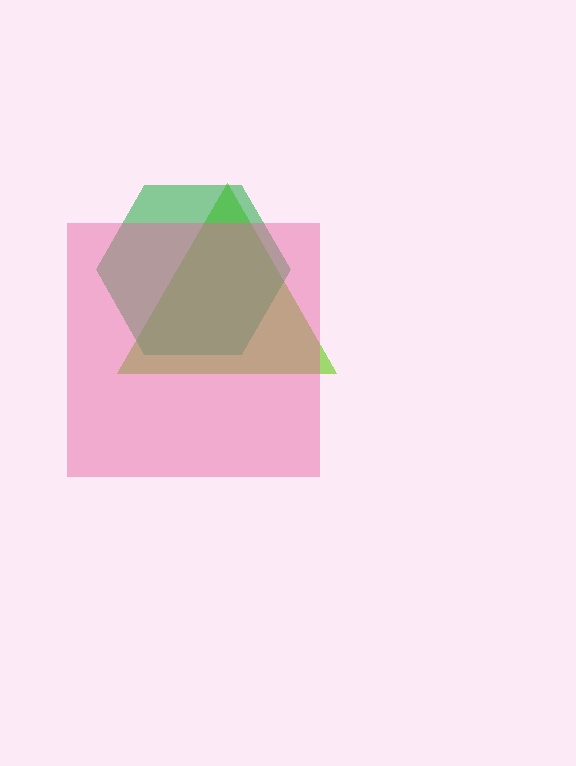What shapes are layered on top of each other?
The layered shapes are: a lime triangle, a green hexagon, a pink square.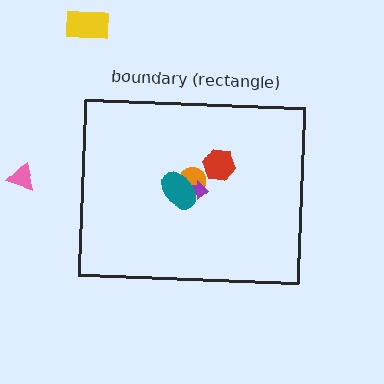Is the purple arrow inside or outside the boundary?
Inside.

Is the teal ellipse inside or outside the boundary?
Inside.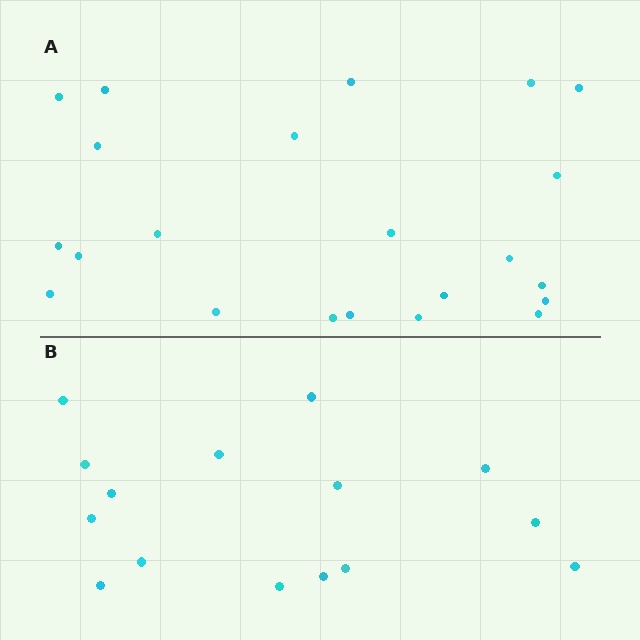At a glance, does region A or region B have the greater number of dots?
Region A (the top region) has more dots.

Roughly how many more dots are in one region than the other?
Region A has roughly 8 or so more dots than region B.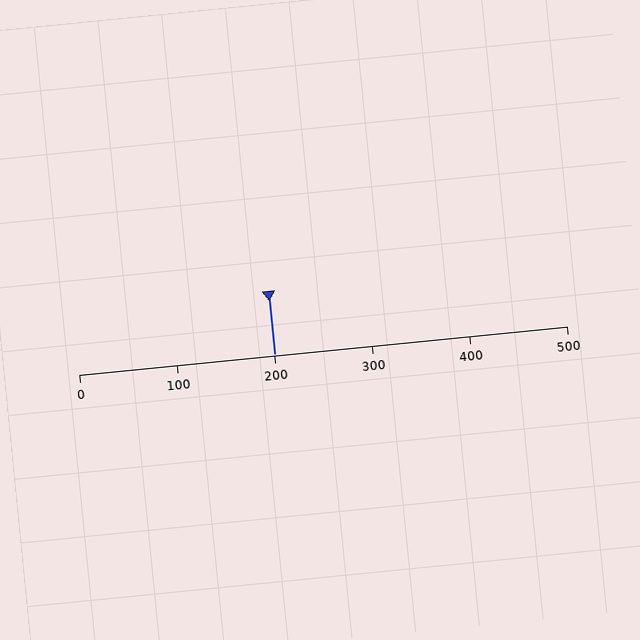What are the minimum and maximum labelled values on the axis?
The axis runs from 0 to 500.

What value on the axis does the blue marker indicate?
The marker indicates approximately 200.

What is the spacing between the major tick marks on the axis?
The major ticks are spaced 100 apart.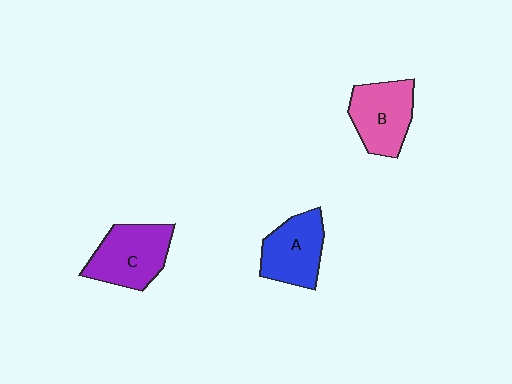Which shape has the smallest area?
Shape A (blue).